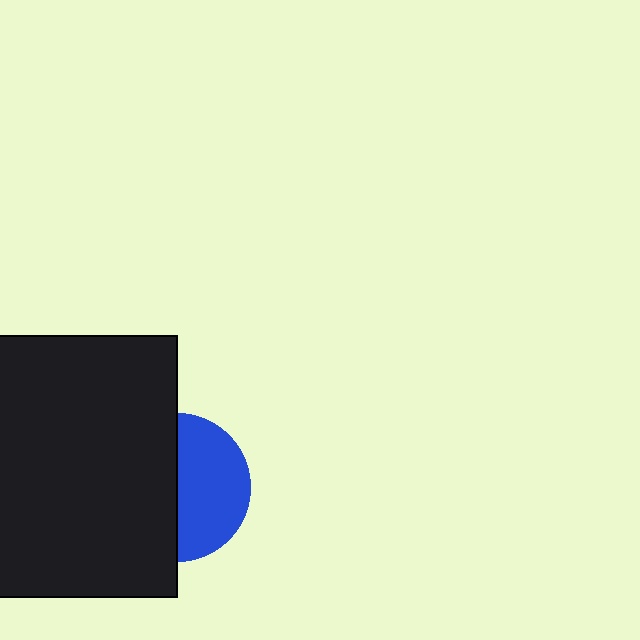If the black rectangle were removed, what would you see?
You would see the complete blue circle.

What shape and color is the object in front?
The object in front is a black rectangle.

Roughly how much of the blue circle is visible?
About half of it is visible (roughly 50%).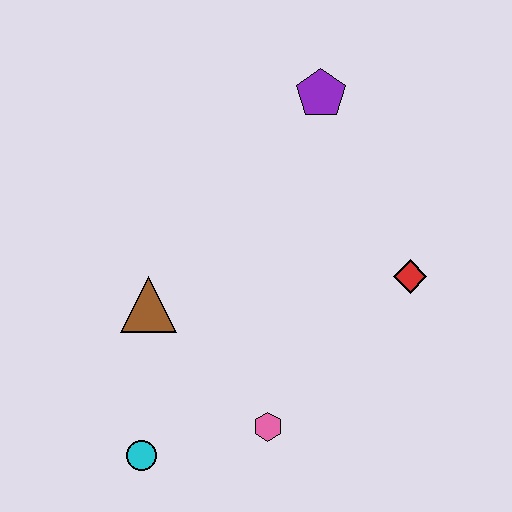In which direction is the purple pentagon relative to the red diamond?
The purple pentagon is above the red diamond.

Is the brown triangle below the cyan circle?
No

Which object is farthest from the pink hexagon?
The purple pentagon is farthest from the pink hexagon.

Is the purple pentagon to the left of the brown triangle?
No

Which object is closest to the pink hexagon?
The cyan circle is closest to the pink hexagon.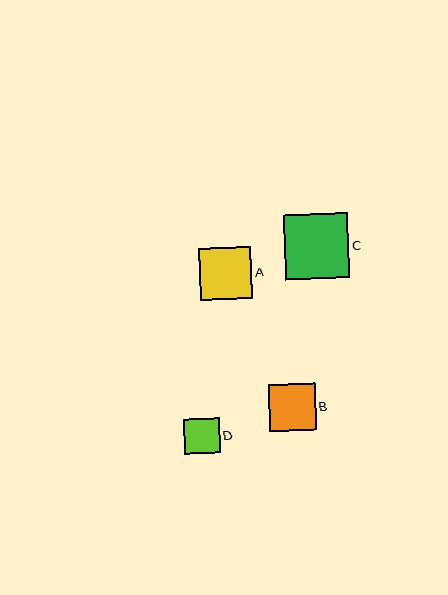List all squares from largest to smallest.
From largest to smallest: C, A, B, D.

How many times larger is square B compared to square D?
Square B is approximately 1.3 times the size of square D.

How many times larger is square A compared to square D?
Square A is approximately 1.5 times the size of square D.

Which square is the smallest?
Square D is the smallest with a size of approximately 35 pixels.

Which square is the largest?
Square C is the largest with a size of approximately 64 pixels.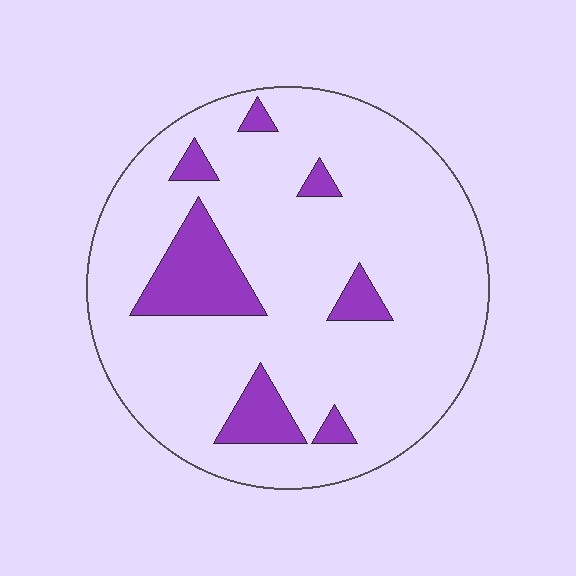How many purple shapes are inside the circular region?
7.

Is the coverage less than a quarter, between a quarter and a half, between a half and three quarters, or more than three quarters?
Less than a quarter.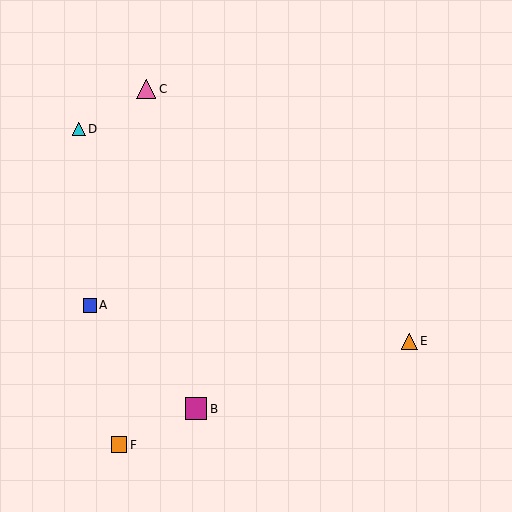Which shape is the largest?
The magenta square (labeled B) is the largest.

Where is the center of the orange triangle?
The center of the orange triangle is at (409, 341).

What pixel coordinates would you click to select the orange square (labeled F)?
Click at (119, 445) to select the orange square F.